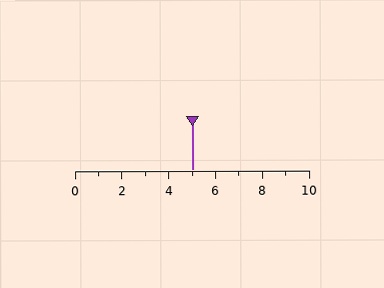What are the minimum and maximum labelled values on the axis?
The axis runs from 0 to 10.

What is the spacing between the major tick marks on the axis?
The major ticks are spaced 2 apart.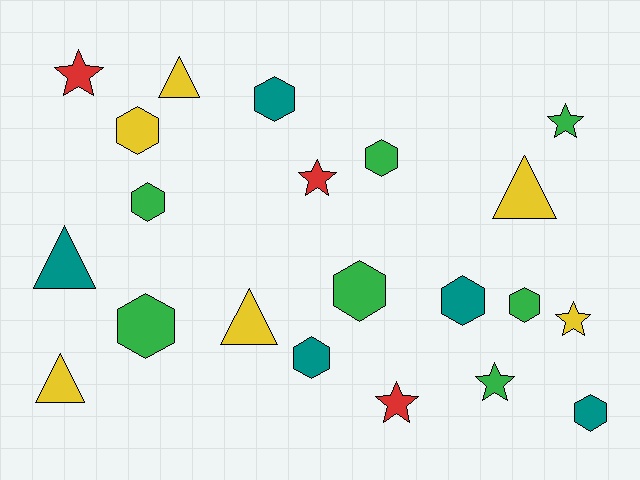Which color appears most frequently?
Green, with 7 objects.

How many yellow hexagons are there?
There is 1 yellow hexagon.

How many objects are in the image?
There are 21 objects.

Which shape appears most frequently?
Hexagon, with 10 objects.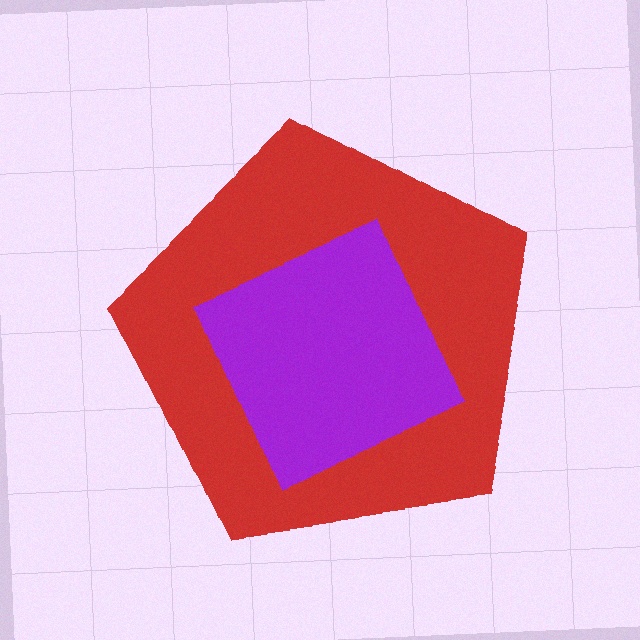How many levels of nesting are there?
2.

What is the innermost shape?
The purple diamond.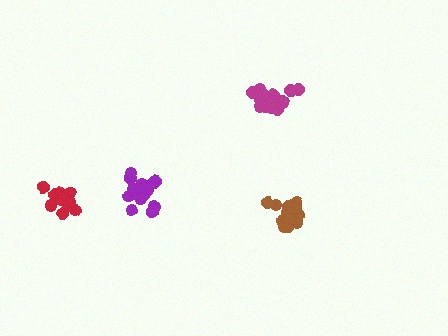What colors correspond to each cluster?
The clusters are colored: brown, red, magenta, purple.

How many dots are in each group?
Group 1: 18 dots, Group 2: 13 dots, Group 3: 19 dots, Group 4: 19 dots (69 total).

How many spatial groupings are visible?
There are 4 spatial groupings.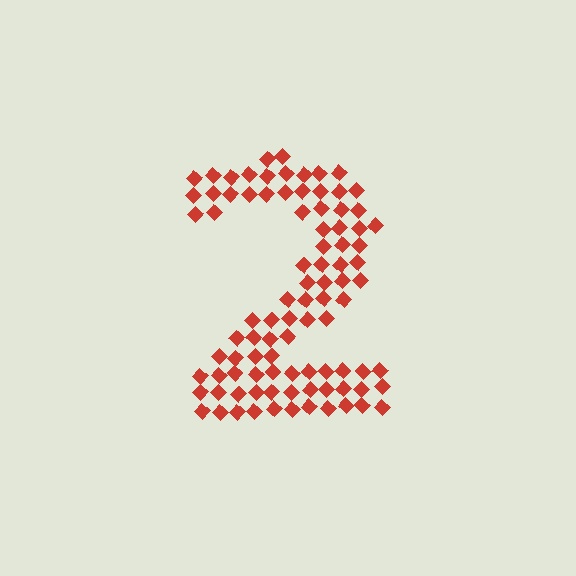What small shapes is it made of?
It is made of small diamonds.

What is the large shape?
The large shape is the digit 2.